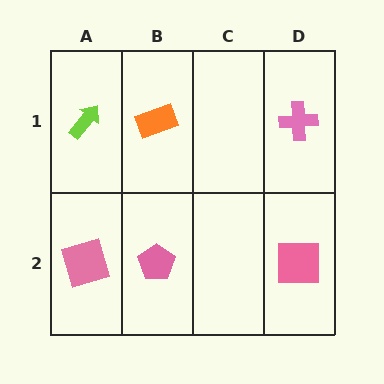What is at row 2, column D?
A pink square.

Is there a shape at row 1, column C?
No, that cell is empty.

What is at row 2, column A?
A pink square.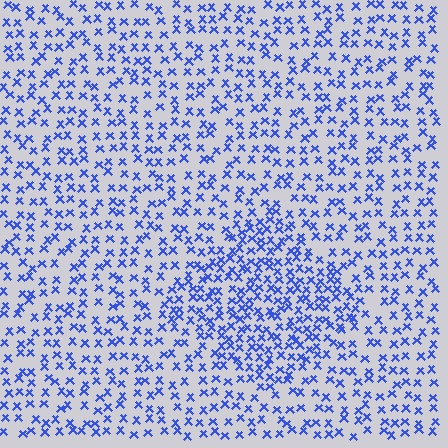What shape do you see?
I see a diamond.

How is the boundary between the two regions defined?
The boundary is defined by a change in element density (approximately 1.7x ratio). All elements are the same color, size, and shape.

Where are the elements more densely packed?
The elements are more densely packed inside the diamond boundary.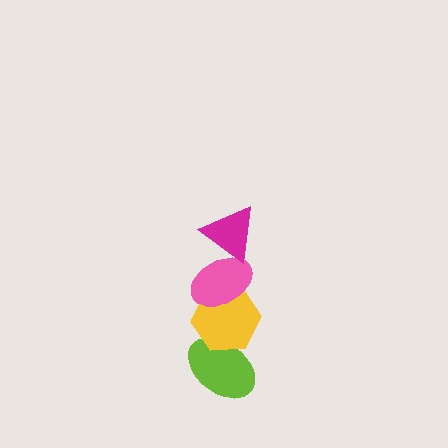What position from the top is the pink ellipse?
The pink ellipse is 2nd from the top.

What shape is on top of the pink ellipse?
The magenta triangle is on top of the pink ellipse.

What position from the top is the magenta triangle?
The magenta triangle is 1st from the top.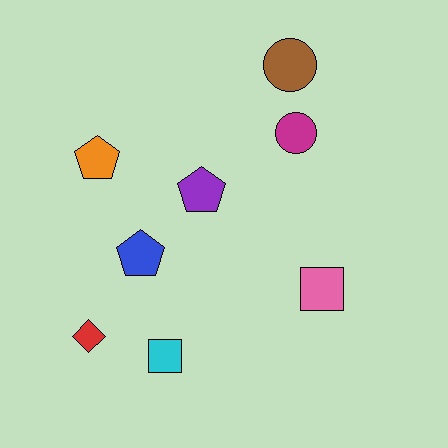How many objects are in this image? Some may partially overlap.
There are 8 objects.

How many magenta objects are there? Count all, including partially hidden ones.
There is 1 magenta object.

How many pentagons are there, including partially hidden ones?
There are 3 pentagons.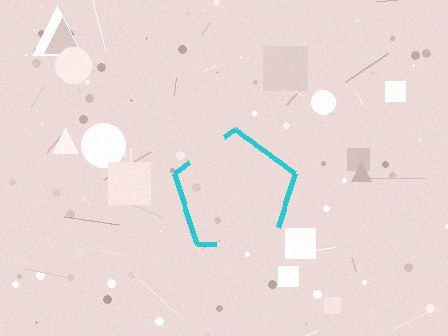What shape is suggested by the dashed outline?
The dashed outline suggests a pentagon.